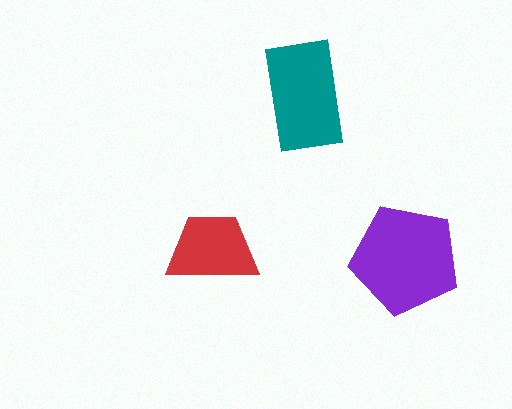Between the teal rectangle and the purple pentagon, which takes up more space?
The purple pentagon.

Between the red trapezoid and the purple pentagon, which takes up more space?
The purple pentagon.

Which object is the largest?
The purple pentagon.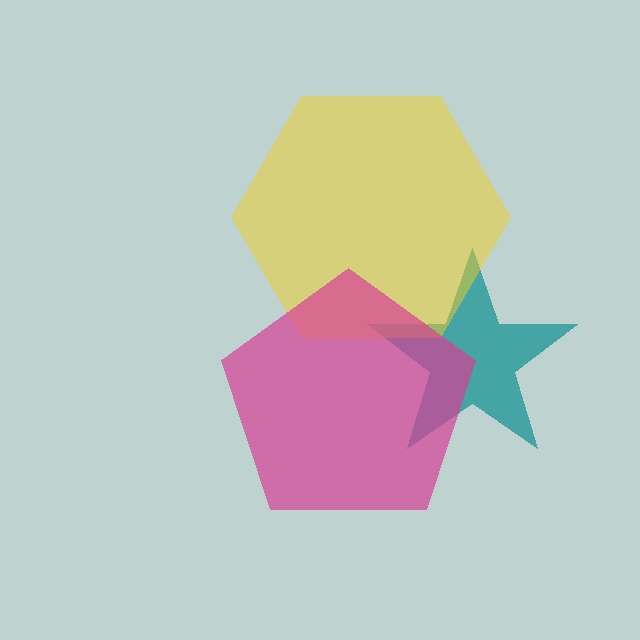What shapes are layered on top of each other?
The layered shapes are: a teal star, a yellow hexagon, a magenta pentagon.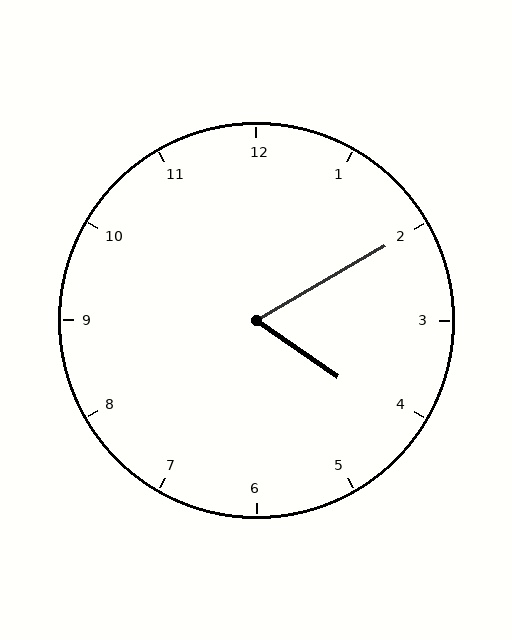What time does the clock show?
4:10.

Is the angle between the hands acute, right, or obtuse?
It is acute.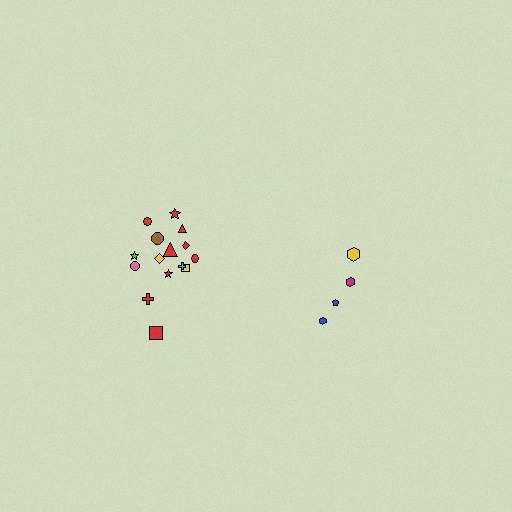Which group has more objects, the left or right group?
The left group.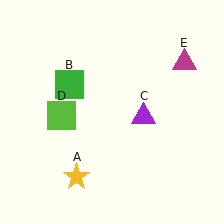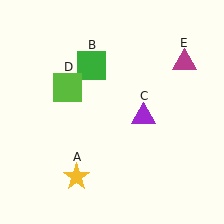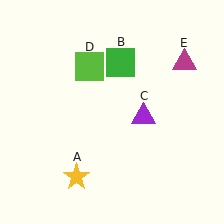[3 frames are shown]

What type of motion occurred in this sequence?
The green square (object B), lime square (object D) rotated clockwise around the center of the scene.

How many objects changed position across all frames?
2 objects changed position: green square (object B), lime square (object D).